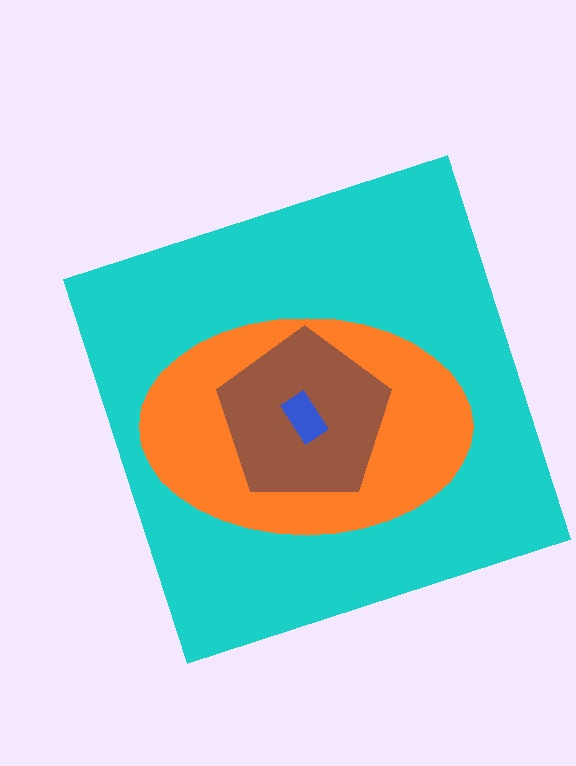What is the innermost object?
The blue rectangle.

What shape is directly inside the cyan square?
The orange ellipse.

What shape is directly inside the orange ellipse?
The brown pentagon.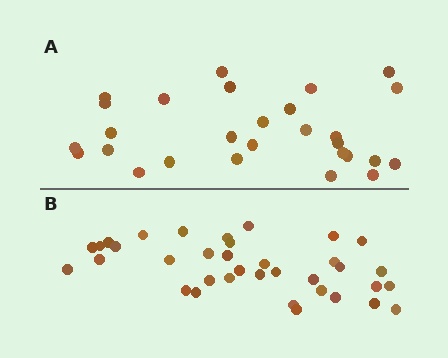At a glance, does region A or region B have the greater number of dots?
Region B (the bottom region) has more dots.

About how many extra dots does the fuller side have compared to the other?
Region B has roughly 8 or so more dots than region A.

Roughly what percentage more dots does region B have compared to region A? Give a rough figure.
About 30% more.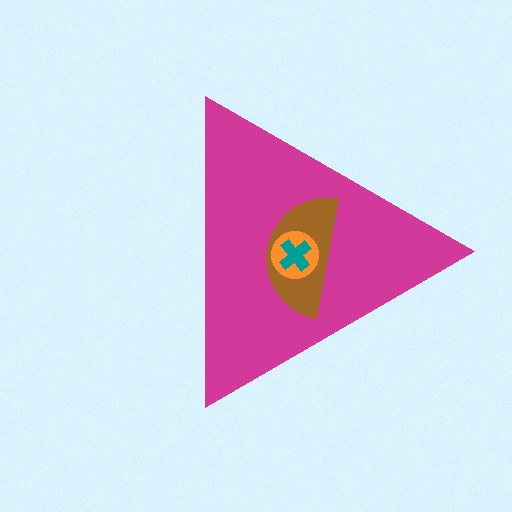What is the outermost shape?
The magenta triangle.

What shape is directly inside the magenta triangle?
The brown semicircle.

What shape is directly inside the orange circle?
The teal cross.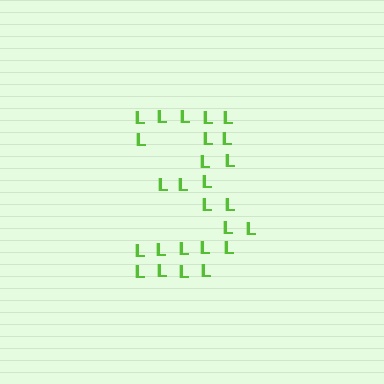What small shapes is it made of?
It is made of small letter L's.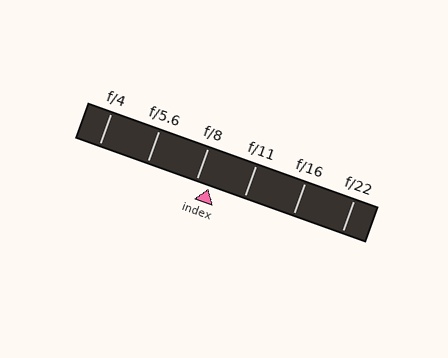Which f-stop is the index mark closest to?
The index mark is closest to f/8.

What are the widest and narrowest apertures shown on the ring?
The widest aperture shown is f/4 and the narrowest is f/22.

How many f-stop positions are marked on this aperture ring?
There are 6 f-stop positions marked.